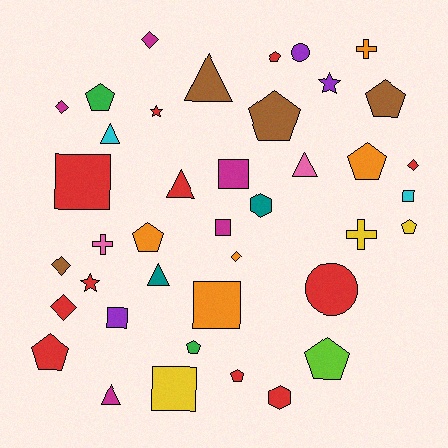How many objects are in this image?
There are 40 objects.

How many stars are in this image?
There are 3 stars.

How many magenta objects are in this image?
There are 5 magenta objects.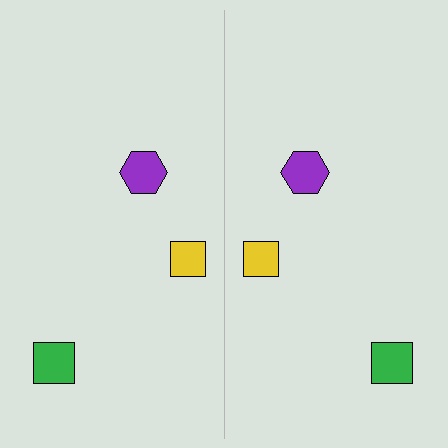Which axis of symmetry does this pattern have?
The pattern has a vertical axis of symmetry running through the center of the image.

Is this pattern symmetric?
Yes, this pattern has bilateral (reflection) symmetry.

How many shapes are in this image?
There are 6 shapes in this image.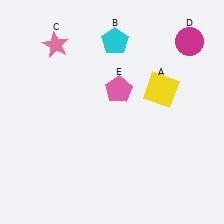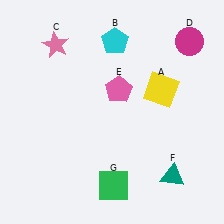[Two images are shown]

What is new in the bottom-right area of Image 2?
A teal triangle (F) was added in the bottom-right area of Image 2.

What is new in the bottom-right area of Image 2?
A green square (G) was added in the bottom-right area of Image 2.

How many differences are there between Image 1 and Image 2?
There are 2 differences between the two images.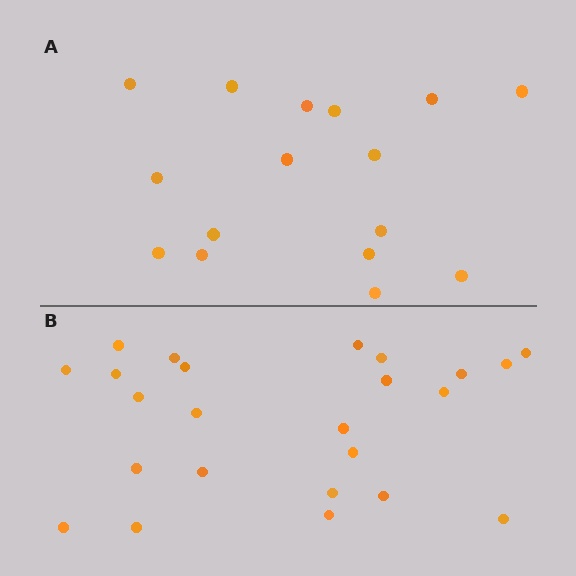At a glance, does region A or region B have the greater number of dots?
Region B (the bottom region) has more dots.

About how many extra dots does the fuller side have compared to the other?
Region B has roughly 8 or so more dots than region A.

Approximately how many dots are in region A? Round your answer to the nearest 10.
About 20 dots. (The exact count is 16, which rounds to 20.)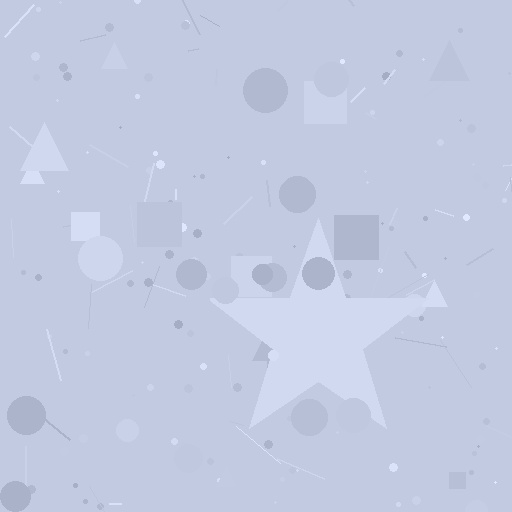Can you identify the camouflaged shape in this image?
The camouflaged shape is a star.